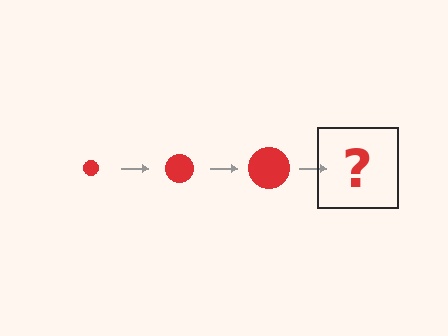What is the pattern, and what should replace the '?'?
The pattern is that the circle gets progressively larger each step. The '?' should be a red circle, larger than the previous one.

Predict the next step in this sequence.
The next step is a red circle, larger than the previous one.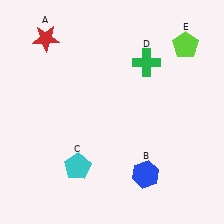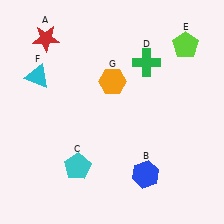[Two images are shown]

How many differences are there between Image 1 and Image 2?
There are 2 differences between the two images.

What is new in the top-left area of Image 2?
A cyan triangle (F) was added in the top-left area of Image 2.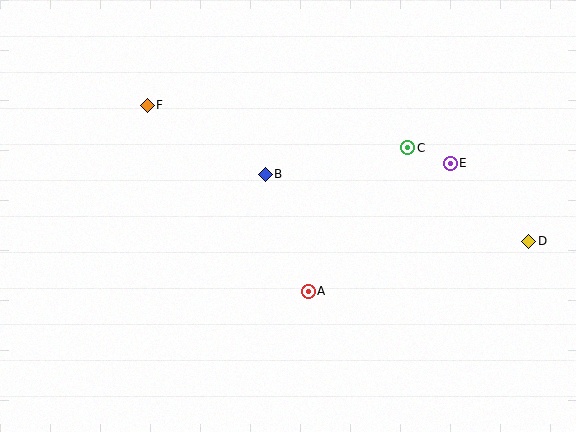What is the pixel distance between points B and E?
The distance between B and E is 185 pixels.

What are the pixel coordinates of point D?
Point D is at (529, 241).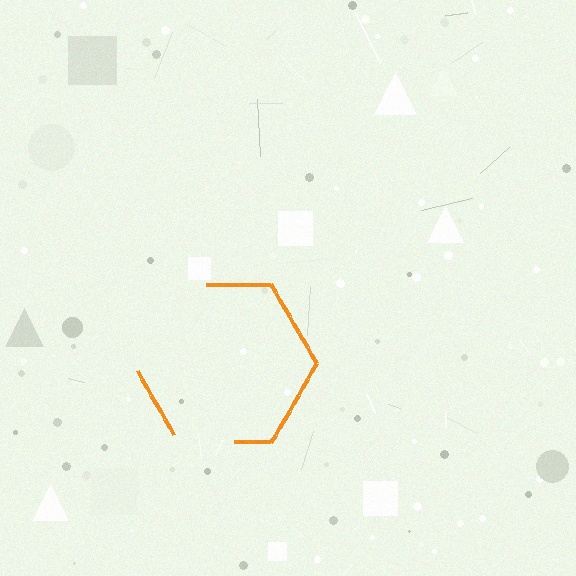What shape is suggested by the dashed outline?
The dashed outline suggests a hexagon.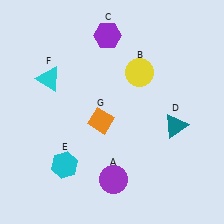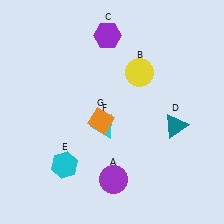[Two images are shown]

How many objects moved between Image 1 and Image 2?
1 object moved between the two images.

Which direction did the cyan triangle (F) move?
The cyan triangle (F) moved right.